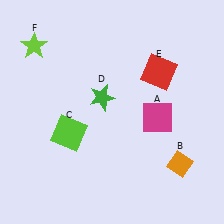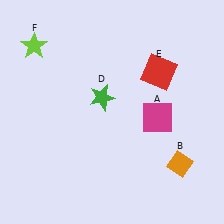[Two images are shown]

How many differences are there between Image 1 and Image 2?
There is 1 difference between the two images.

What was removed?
The lime square (C) was removed in Image 2.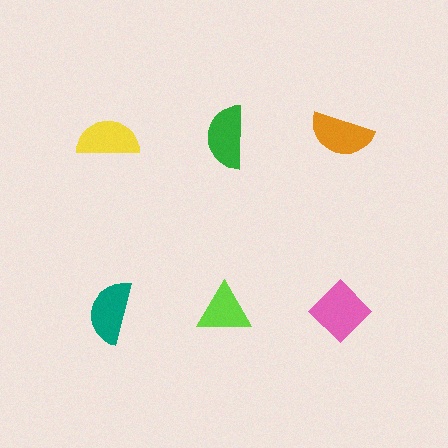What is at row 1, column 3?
An orange semicircle.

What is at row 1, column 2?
A green semicircle.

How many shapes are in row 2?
3 shapes.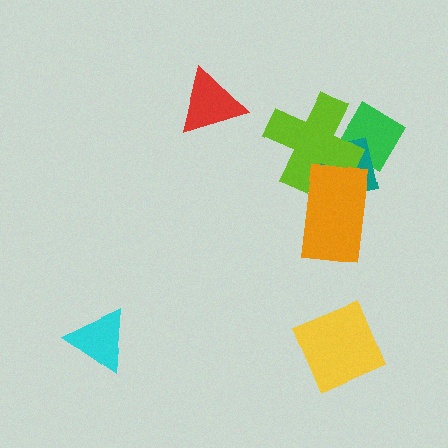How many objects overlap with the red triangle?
0 objects overlap with the red triangle.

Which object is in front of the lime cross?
The orange rectangle is in front of the lime cross.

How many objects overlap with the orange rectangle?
2 objects overlap with the orange rectangle.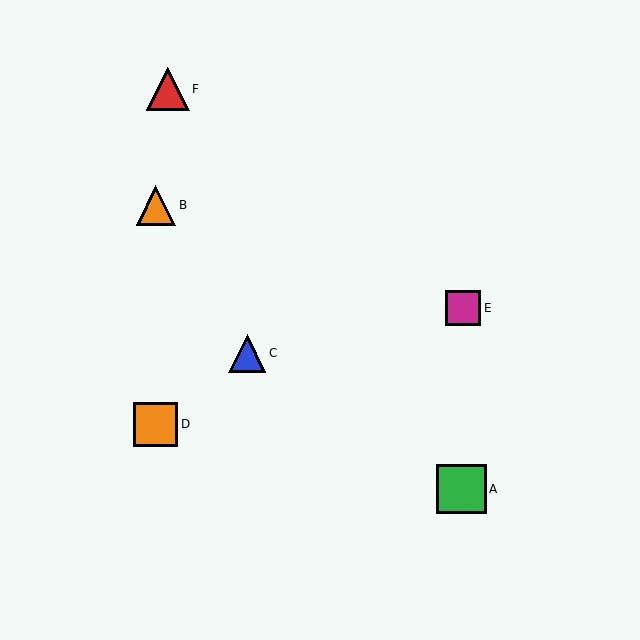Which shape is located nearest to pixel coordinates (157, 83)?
The red triangle (labeled F) at (168, 89) is nearest to that location.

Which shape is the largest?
The green square (labeled A) is the largest.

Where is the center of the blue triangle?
The center of the blue triangle is at (247, 353).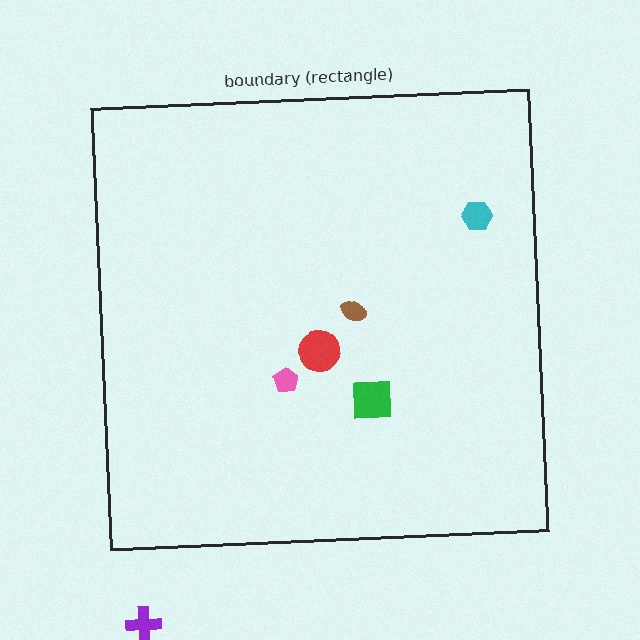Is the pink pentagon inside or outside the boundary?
Inside.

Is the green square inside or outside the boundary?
Inside.